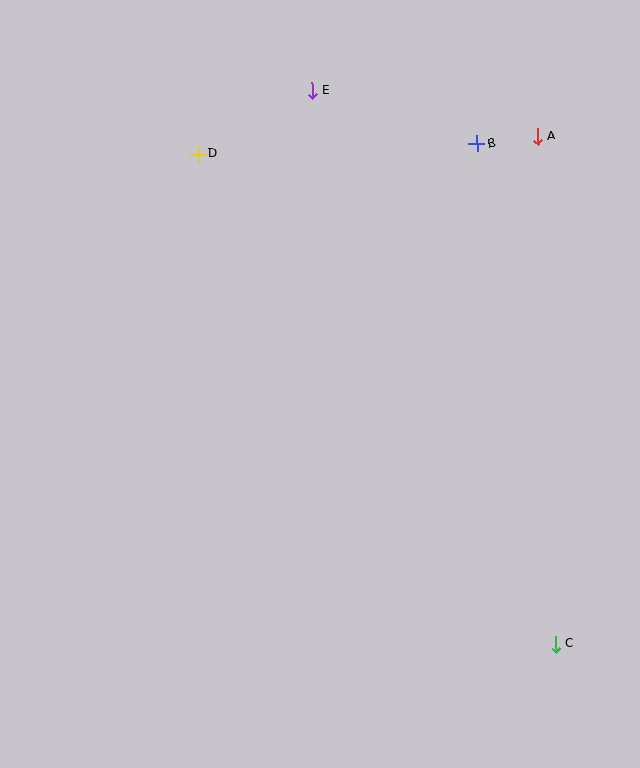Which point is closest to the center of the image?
Point D at (198, 154) is closest to the center.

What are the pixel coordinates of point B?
Point B is at (477, 144).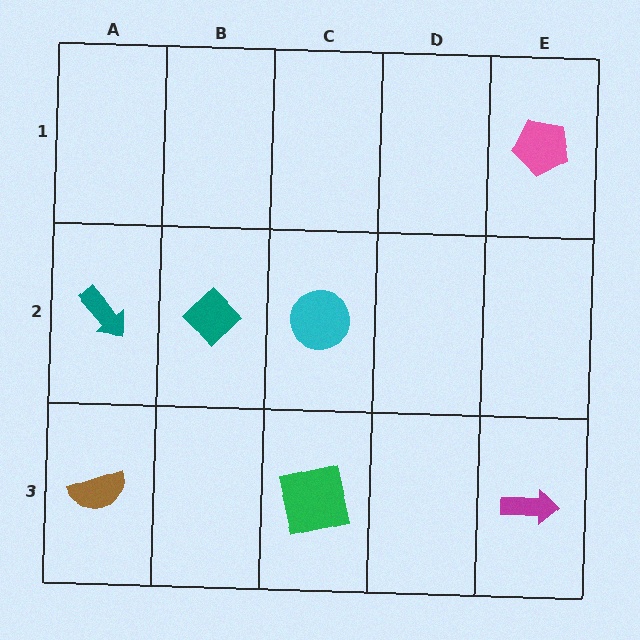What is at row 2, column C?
A cyan circle.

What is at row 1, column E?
A pink pentagon.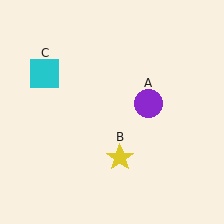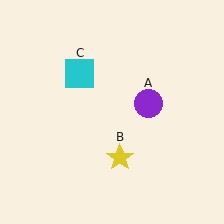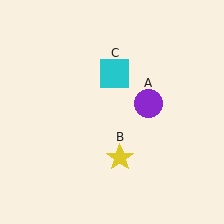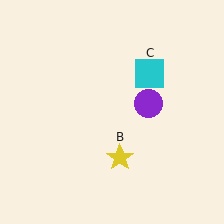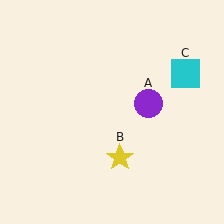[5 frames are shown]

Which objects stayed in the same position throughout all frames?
Purple circle (object A) and yellow star (object B) remained stationary.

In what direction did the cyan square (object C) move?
The cyan square (object C) moved right.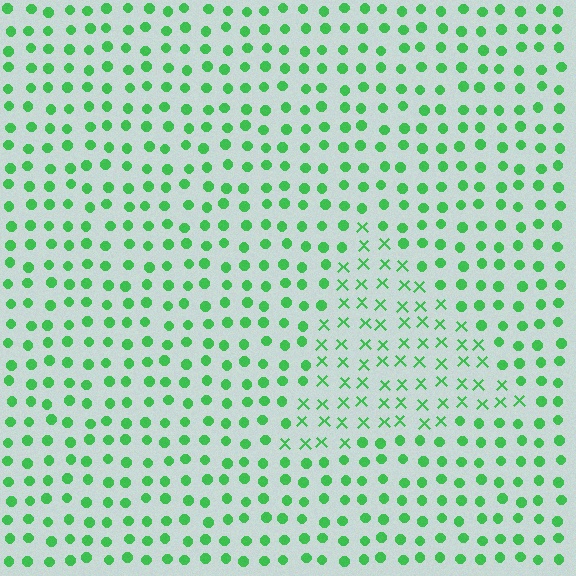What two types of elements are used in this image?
The image uses X marks inside the triangle region and circles outside it.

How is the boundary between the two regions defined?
The boundary is defined by a change in element shape: X marks inside vs. circles outside. All elements share the same color and spacing.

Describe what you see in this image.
The image is filled with small green elements arranged in a uniform grid. A triangle-shaped region contains X marks, while the surrounding area contains circles. The boundary is defined purely by the change in element shape.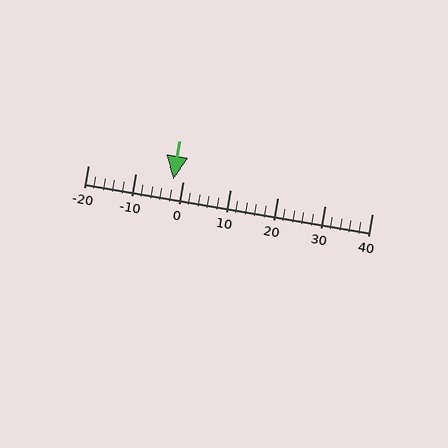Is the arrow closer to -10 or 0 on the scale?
The arrow is closer to 0.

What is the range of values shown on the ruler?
The ruler shows values from -20 to 40.